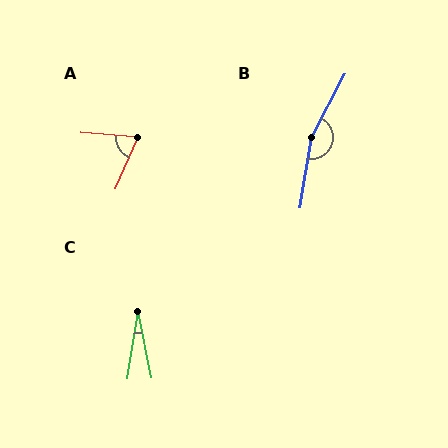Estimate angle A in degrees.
Approximately 72 degrees.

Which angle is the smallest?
C, at approximately 20 degrees.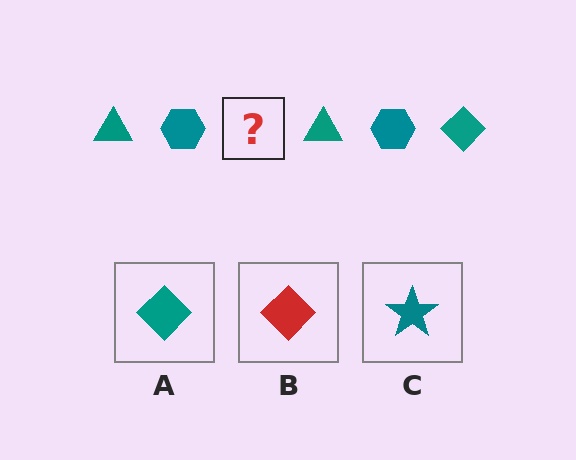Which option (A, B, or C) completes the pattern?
A.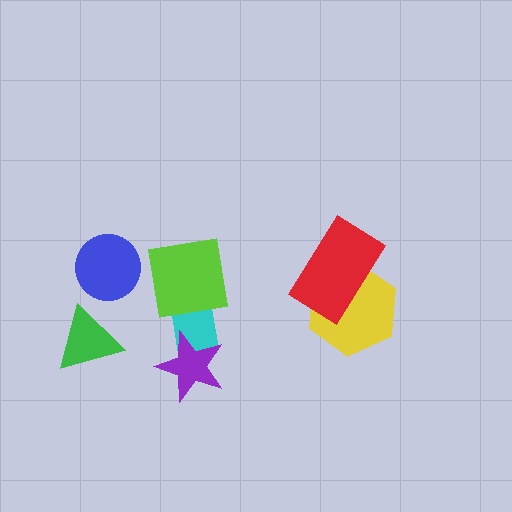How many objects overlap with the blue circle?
0 objects overlap with the blue circle.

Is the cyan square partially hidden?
Yes, it is partially covered by another shape.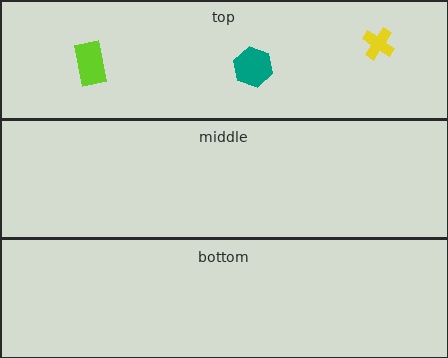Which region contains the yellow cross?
The top region.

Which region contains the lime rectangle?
The top region.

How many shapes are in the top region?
3.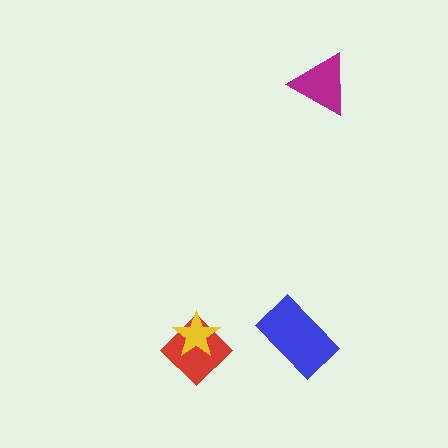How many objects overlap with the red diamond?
1 object overlaps with the red diamond.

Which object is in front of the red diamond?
The yellow star is in front of the red diamond.